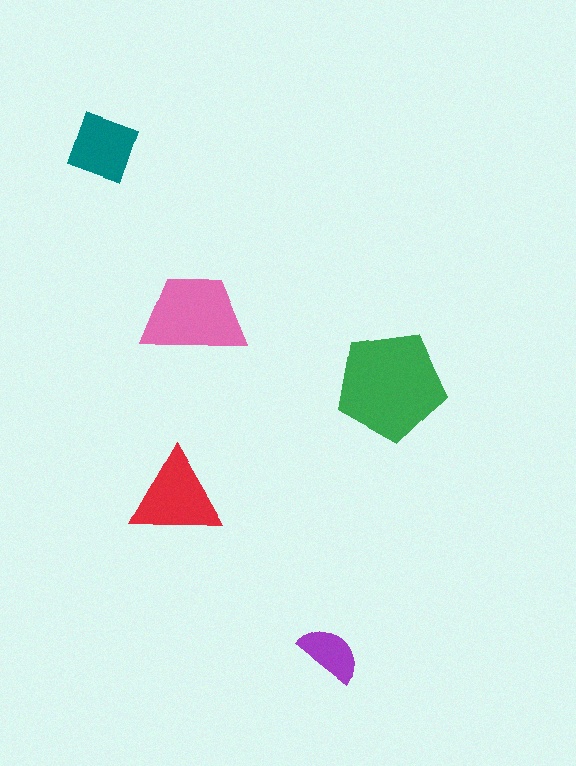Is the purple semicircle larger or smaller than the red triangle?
Smaller.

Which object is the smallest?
The purple semicircle.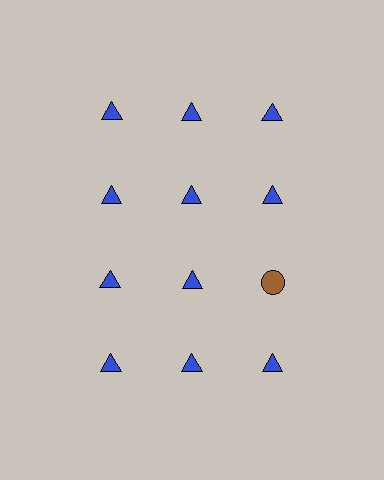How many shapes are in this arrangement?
There are 12 shapes arranged in a grid pattern.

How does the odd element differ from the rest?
It differs in both color (brown instead of blue) and shape (circle instead of triangle).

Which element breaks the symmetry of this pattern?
The brown circle in the third row, center column breaks the symmetry. All other shapes are blue triangles.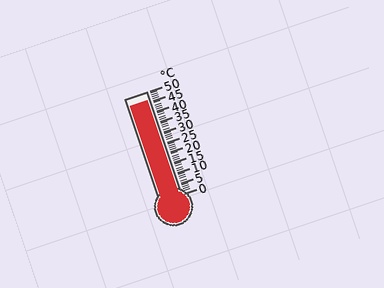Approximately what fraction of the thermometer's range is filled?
The thermometer is filled to approximately 90% of its range.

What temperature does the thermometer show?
The thermometer shows approximately 46°C.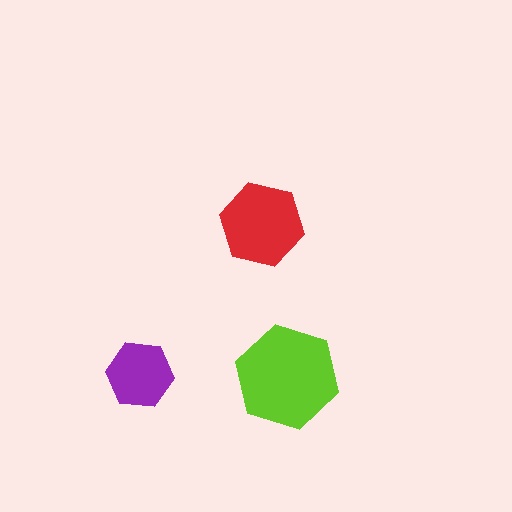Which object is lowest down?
The lime hexagon is bottommost.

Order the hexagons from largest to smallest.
the lime one, the red one, the purple one.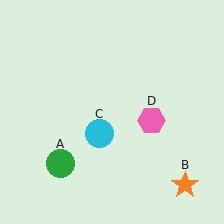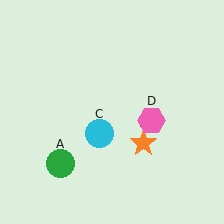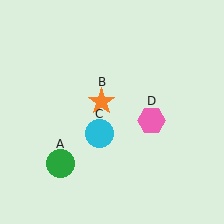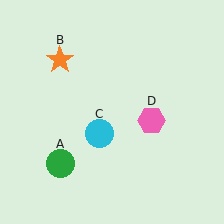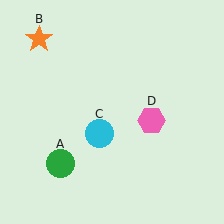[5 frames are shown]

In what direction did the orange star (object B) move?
The orange star (object B) moved up and to the left.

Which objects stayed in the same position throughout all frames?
Green circle (object A) and cyan circle (object C) and pink hexagon (object D) remained stationary.